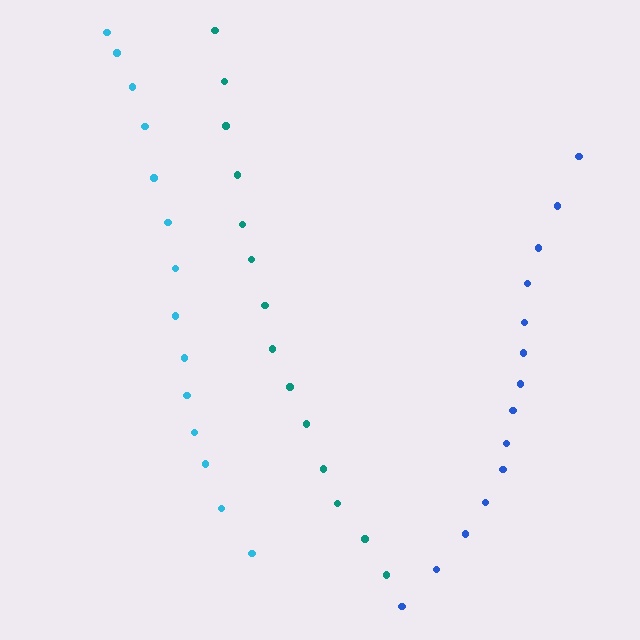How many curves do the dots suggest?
There are 3 distinct paths.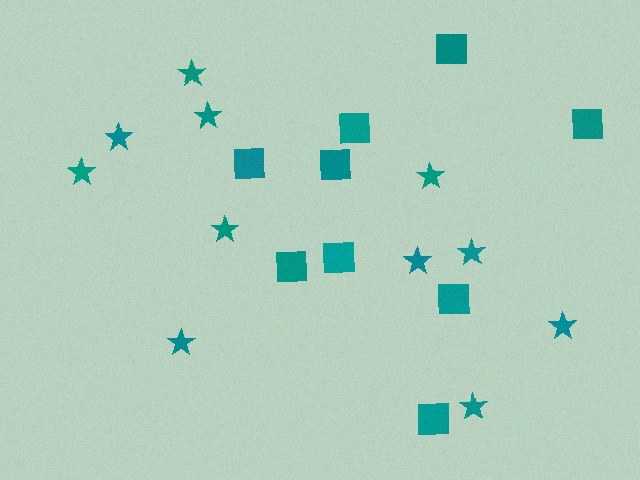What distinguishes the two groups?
There are 2 groups: one group of squares (9) and one group of stars (11).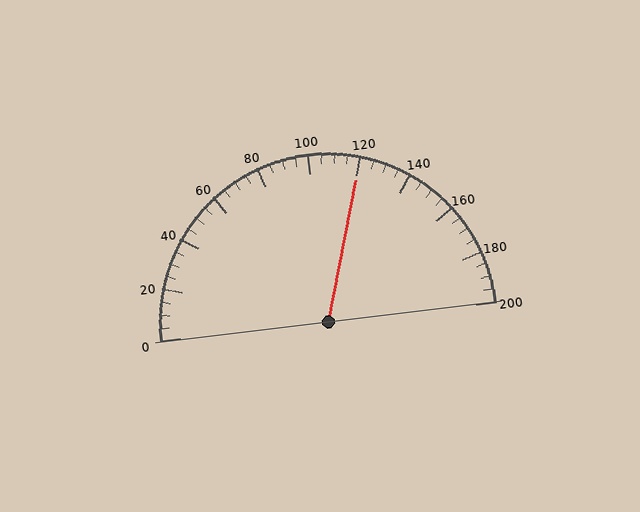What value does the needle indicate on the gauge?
The needle indicates approximately 120.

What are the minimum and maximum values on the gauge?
The gauge ranges from 0 to 200.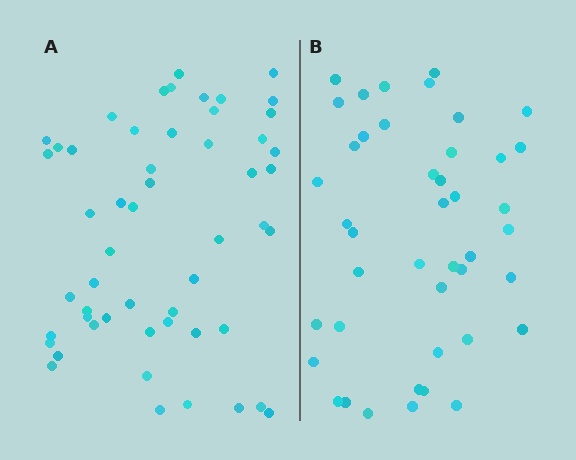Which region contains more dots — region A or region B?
Region A (the left region) has more dots.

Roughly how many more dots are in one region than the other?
Region A has roughly 10 or so more dots than region B.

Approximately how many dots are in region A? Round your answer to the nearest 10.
About 50 dots. (The exact count is 53, which rounds to 50.)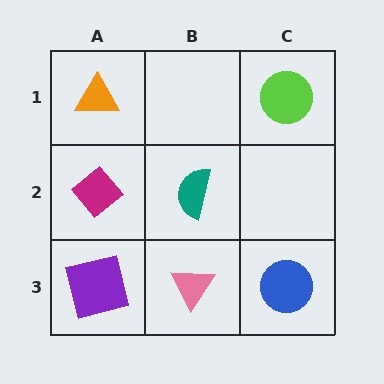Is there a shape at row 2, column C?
No, that cell is empty.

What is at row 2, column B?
A teal semicircle.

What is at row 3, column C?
A blue circle.